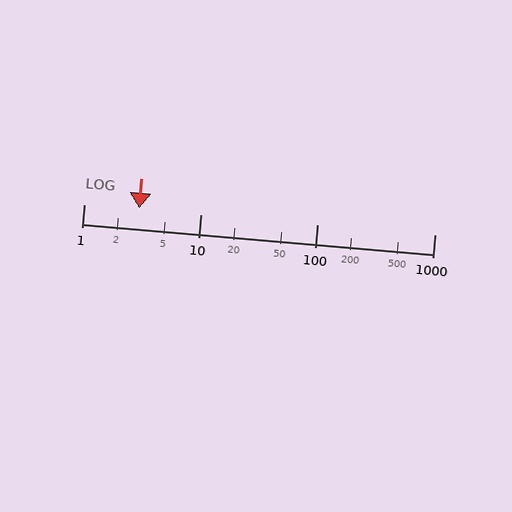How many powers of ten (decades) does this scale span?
The scale spans 3 decades, from 1 to 1000.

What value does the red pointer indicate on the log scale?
The pointer indicates approximately 3.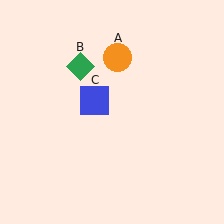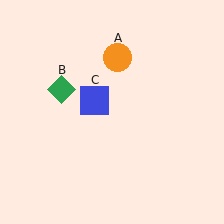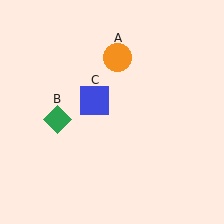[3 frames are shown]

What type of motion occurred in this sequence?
The green diamond (object B) rotated counterclockwise around the center of the scene.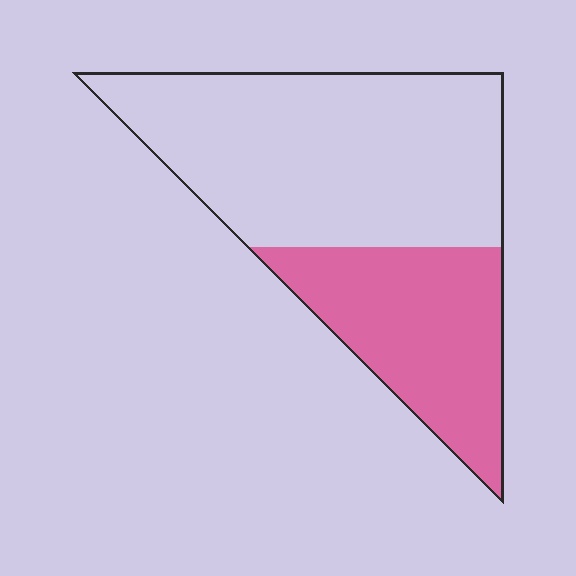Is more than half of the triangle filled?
No.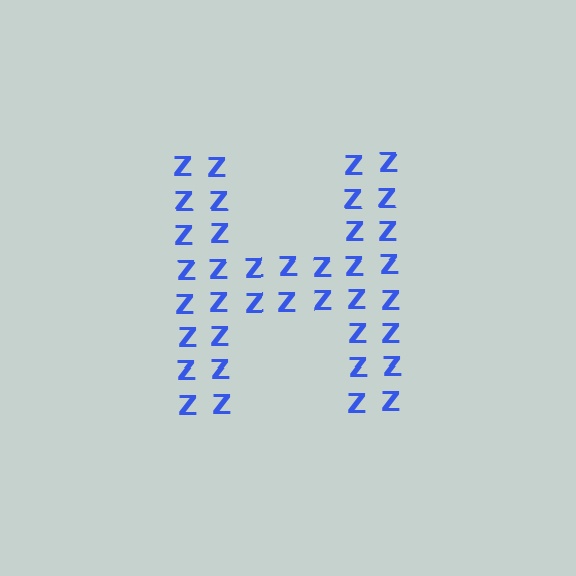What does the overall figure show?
The overall figure shows the letter H.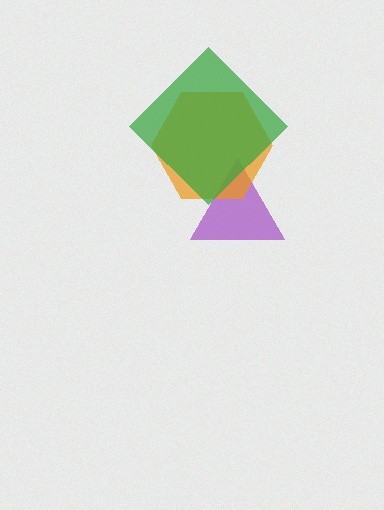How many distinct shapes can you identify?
There are 3 distinct shapes: a purple triangle, an orange hexagon, a green diamond.